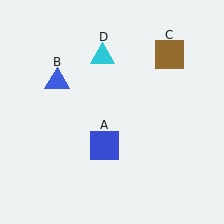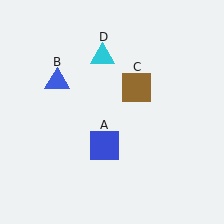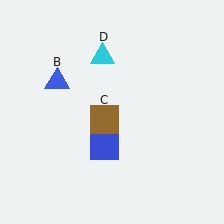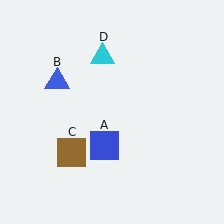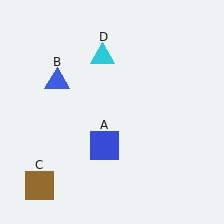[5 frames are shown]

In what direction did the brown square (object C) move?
The brown square (object C) moved down and to the left.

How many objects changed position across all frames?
1 object changed position: brown square (object C).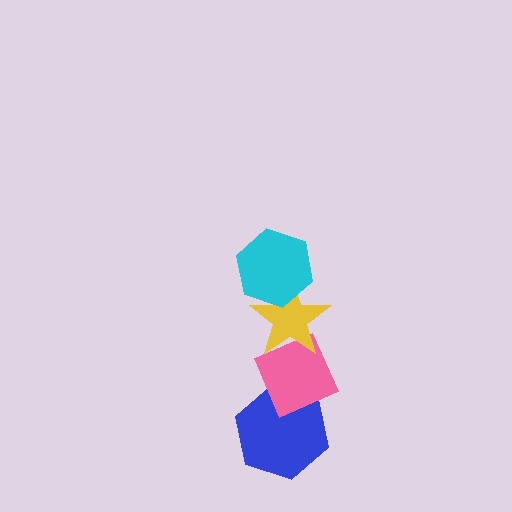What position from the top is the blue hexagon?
The blue hexagon is 4th from the top.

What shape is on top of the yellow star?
The cyan hexagon is on top of the yellow star.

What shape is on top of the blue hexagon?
The pink diamond is on top of the blue hexagon.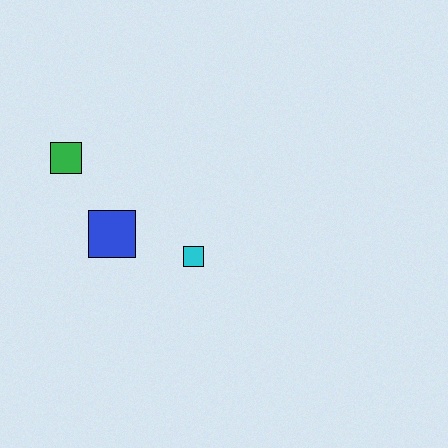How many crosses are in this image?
There are no crosses.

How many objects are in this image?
There are 3 objects.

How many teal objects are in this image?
There are no teal objects.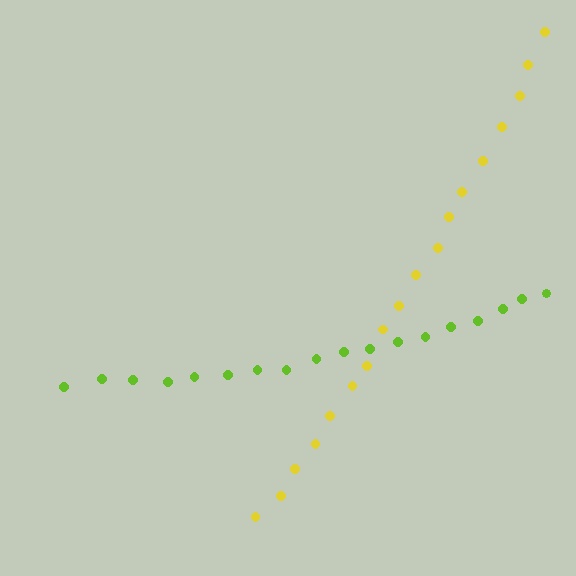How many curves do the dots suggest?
There are 2 distinct paths.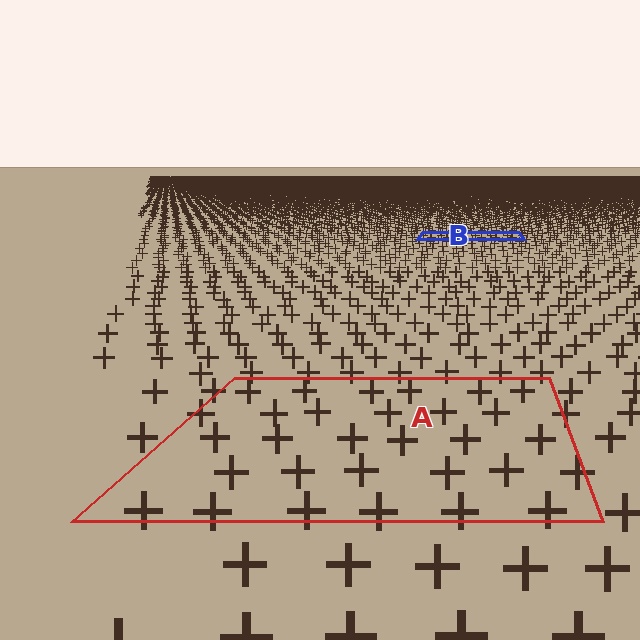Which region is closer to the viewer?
Region A is closer. The texture elements there are larger and more spread out.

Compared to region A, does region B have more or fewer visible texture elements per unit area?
Region B has more texture elements per unit area — they are packed more densely because it is farther away.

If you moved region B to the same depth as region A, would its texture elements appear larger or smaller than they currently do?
They would appear larger. At a closer depth, the same texture elements are projected at a bigger on-screen size.